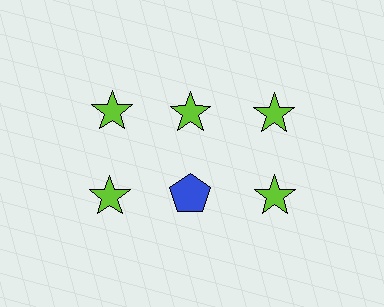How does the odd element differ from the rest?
It differs in both color (blue instead of lime) and shape (pentagon instead of star).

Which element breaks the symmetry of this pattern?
The blue pentagon in the second row, second from left column breaks the symmetry. All other shapes are lime stars.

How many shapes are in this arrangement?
There are 6 shapes arranged in a grid pattern.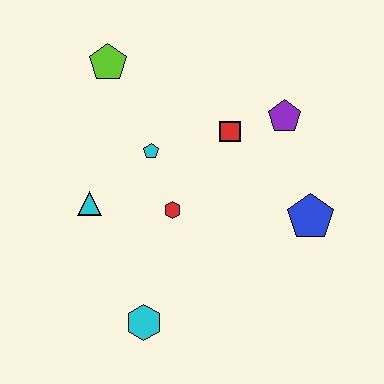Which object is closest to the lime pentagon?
The cyan pentagon is closest to the lime pentagon.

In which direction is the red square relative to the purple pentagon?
The red square is to the left of the purple pentagon.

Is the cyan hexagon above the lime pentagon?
No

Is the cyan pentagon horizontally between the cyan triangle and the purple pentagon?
Yes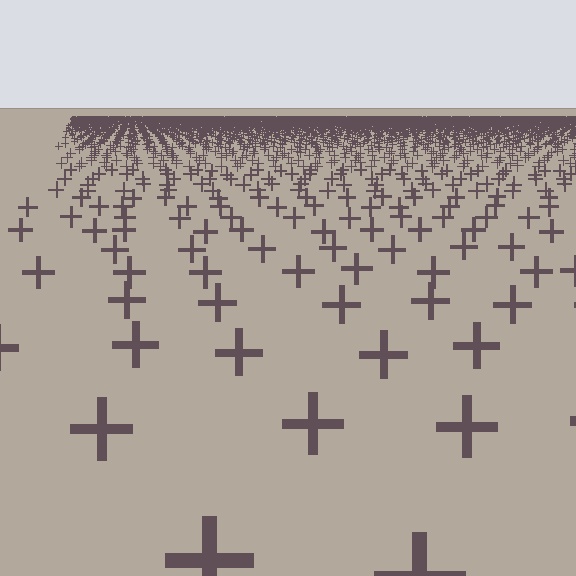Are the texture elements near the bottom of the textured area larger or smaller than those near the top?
Larger. Near the bottom, elements are closer to the viewer and appear at a bigger on-screen size.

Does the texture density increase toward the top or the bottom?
Density increases toward the top.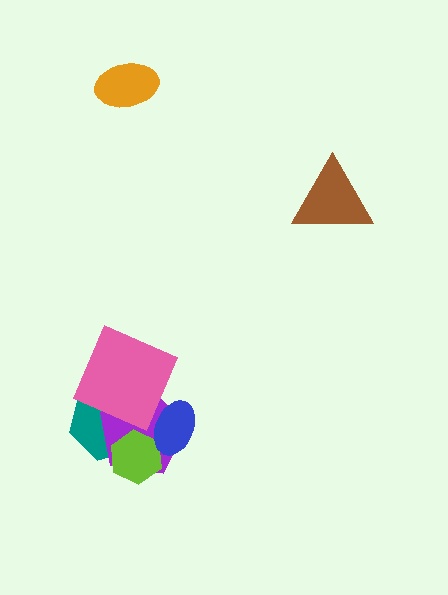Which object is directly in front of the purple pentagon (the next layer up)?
The lime hexagon is directly in front of the purple pentagon.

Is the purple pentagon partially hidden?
Yes, it is partially covered by another shape.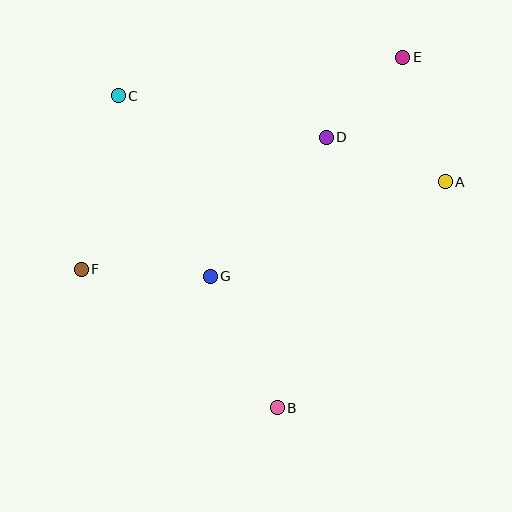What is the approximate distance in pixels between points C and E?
The distance between C and E is approximately 287 pixels.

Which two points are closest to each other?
Points D and E are closest to each other.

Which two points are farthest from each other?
Points E and F are farthest from each other.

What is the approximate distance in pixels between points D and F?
The distance between D and F is approximately 279 pixels.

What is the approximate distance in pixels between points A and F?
The distance between A and F is approximately 374 pixels.